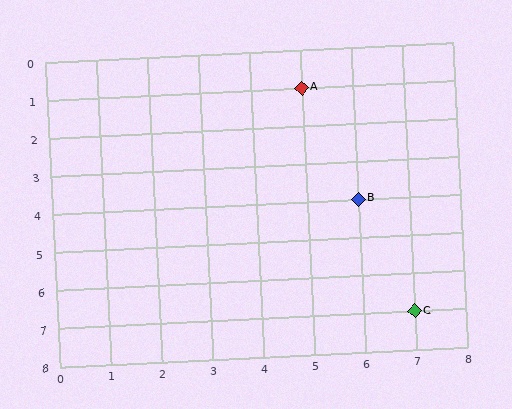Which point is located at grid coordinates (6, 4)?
Point B is at (6, 4).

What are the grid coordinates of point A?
Point A is at grid coordinates (5, 1).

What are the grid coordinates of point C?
Point C is at grid coordinates (7, 7).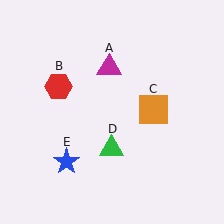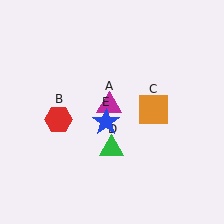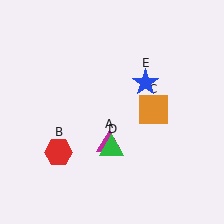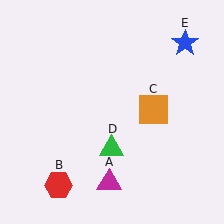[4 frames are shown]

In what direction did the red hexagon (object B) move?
The red hexagon (object B) moved down.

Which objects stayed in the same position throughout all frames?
Orange square (object C) and green triangle (object D) remained stationary.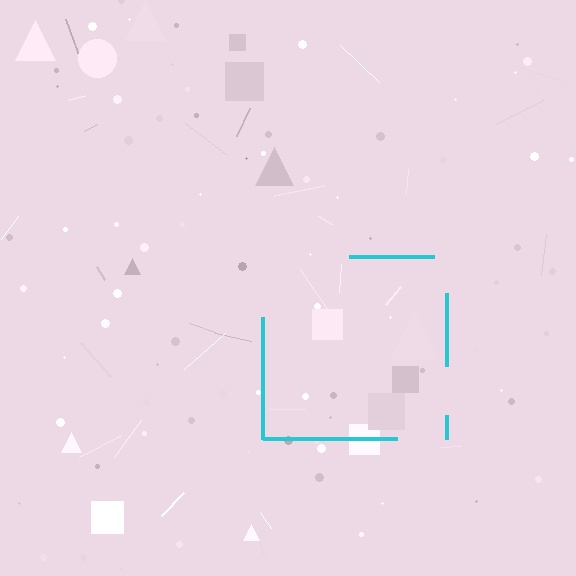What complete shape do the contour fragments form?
The contour fragments form a square.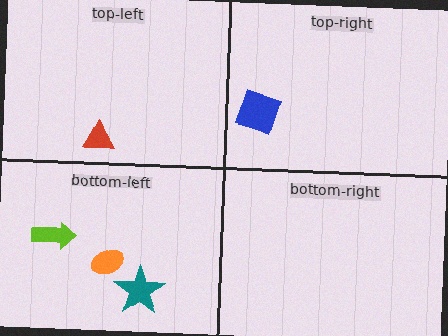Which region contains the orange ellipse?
The bottom-left region.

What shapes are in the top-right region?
The blue square.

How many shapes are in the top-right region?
1.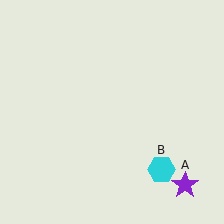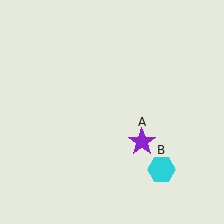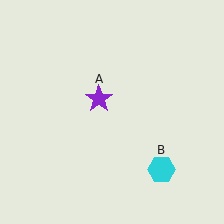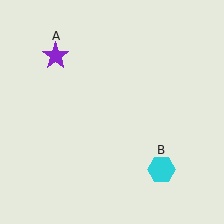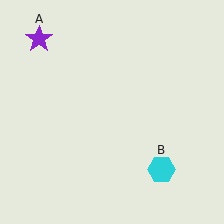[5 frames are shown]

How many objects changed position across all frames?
1 object changed position: purple star (object A).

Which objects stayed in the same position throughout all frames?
Cyan hexagon (object B) remained stationary.